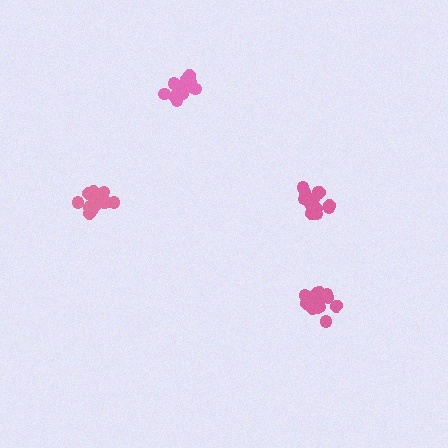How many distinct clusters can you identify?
There are 4 distinct clusters.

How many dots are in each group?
Group 1: 15 dots, Group 2: 16 dots, Group 3: 13 dots, Group 4: 16 dots (60 total).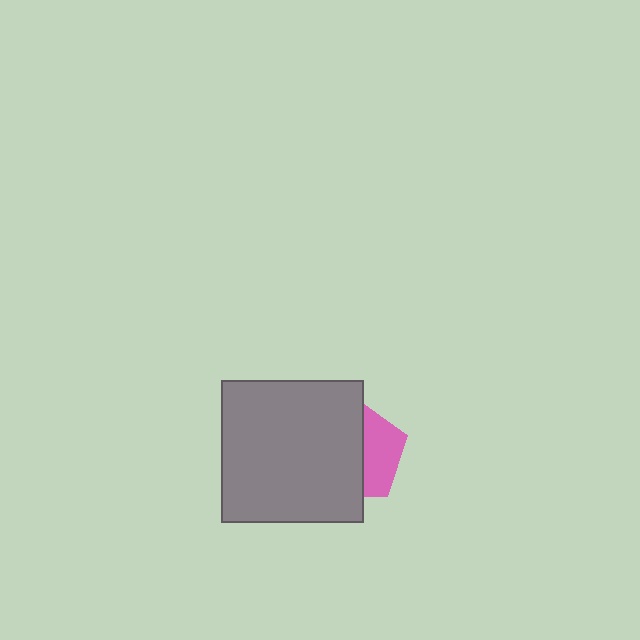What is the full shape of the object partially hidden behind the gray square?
The partially hidden object is a pink pentagon.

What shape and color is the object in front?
The object in front is a gray square.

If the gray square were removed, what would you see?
You would see the complete pink pentagon.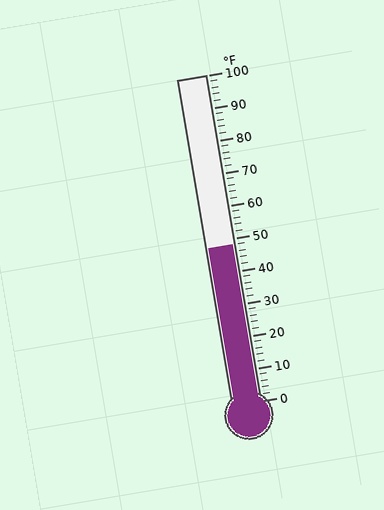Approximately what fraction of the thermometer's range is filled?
The thermometer is filled to approximately 50% of its range.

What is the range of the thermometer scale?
The thermometer scale ranges from 0°F to 100°F.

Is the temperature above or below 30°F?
The temperature is above 30°F.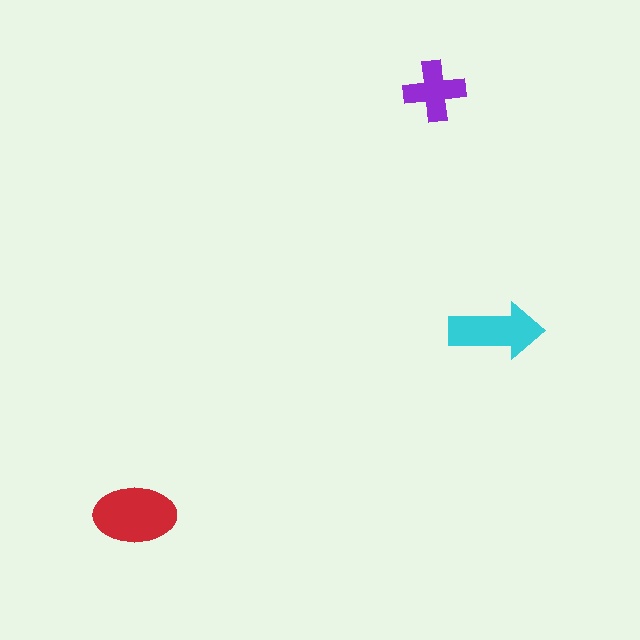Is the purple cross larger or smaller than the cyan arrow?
Smaller.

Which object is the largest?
The red ellipse.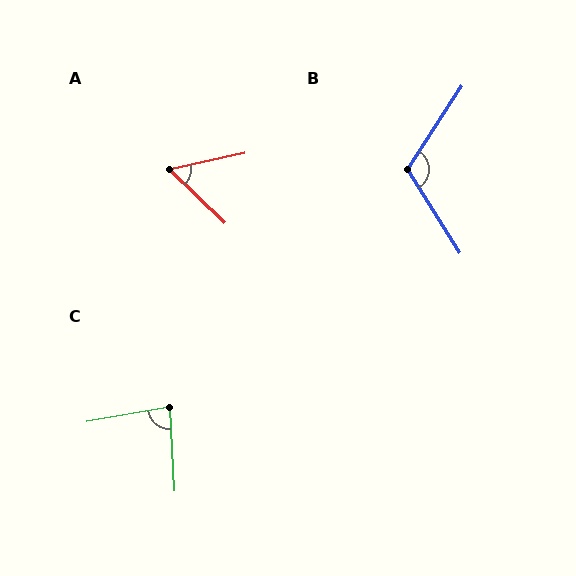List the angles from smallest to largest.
A (56°), C (83°), B (115°).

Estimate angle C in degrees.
Approximately 83 degrees.